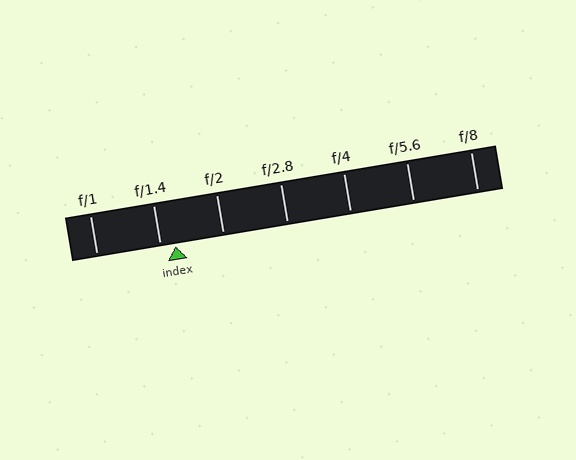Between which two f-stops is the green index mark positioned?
The index mark is between f/1.4 and f/2.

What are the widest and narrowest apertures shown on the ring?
The widest aperture shown is f/1 and the narrowest is f/8.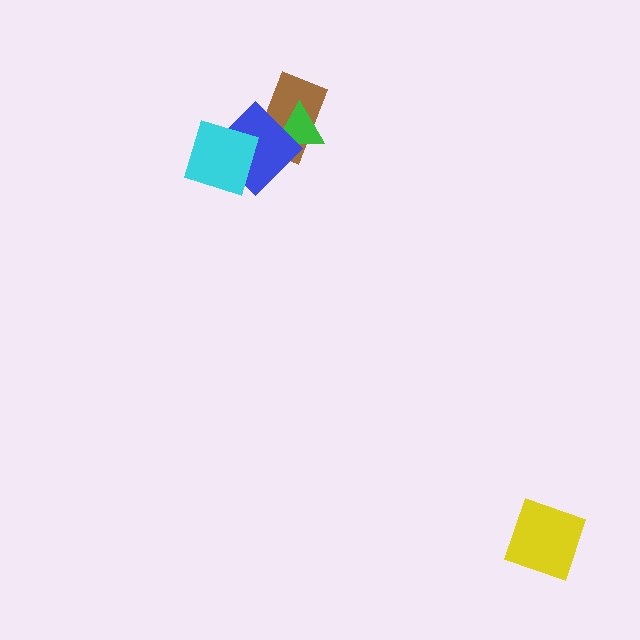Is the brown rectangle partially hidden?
Yes, it is partially covered by another shape.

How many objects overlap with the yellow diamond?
0 objects overlap with the yellow diamond.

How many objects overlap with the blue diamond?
3 objects overlap with the blue diamond.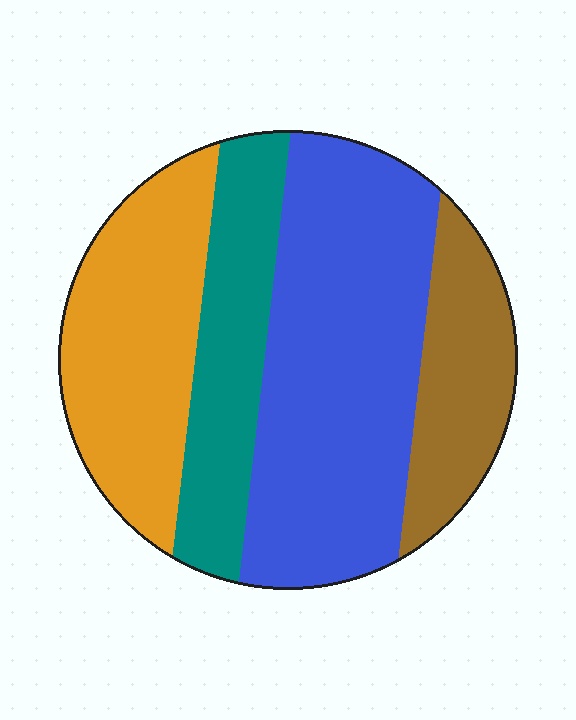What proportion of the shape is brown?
Brown takes up about one sixth (1/6) of the shape.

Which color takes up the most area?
Blue, at roughly 40%.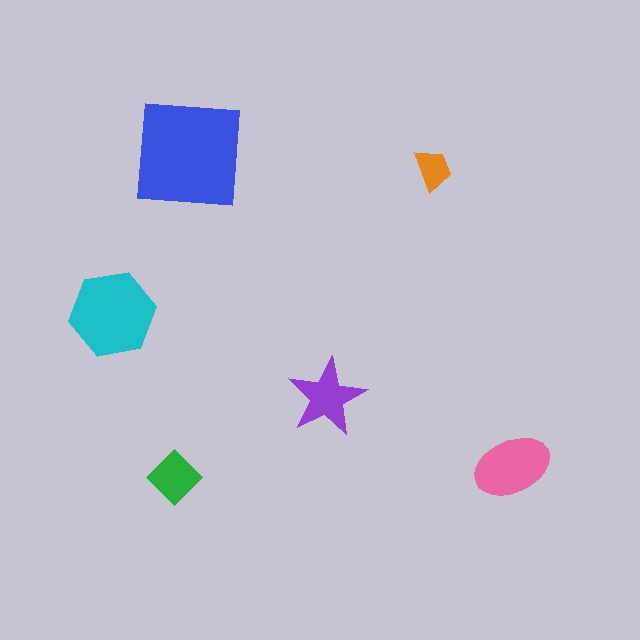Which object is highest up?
The blue square is topmost.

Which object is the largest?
The blue square.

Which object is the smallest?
The orange trapezoid.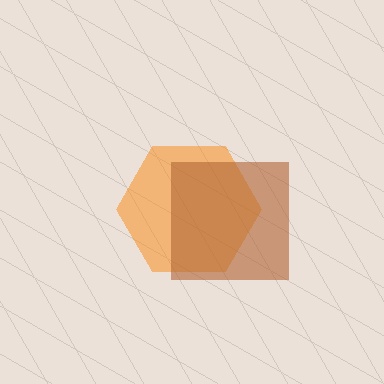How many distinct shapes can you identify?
There are 2 distinct shapes: an orange hexagon, a brown square.